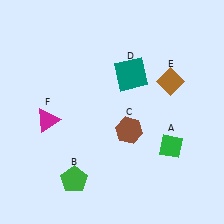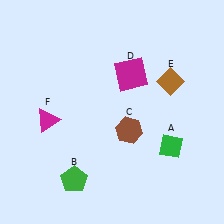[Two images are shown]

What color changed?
The square (D) changed from teal in Image 1 to magenta in Image 2.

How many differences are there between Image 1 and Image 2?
There is 1 difference between the two images.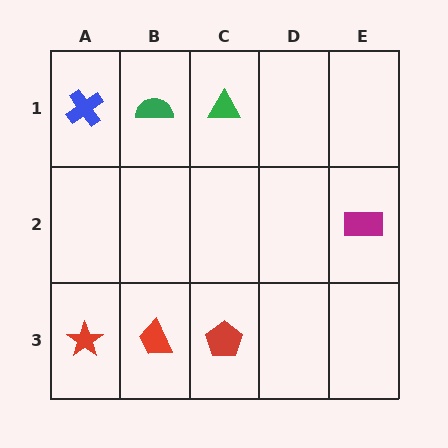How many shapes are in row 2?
1 shape.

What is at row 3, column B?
A red trapezoid.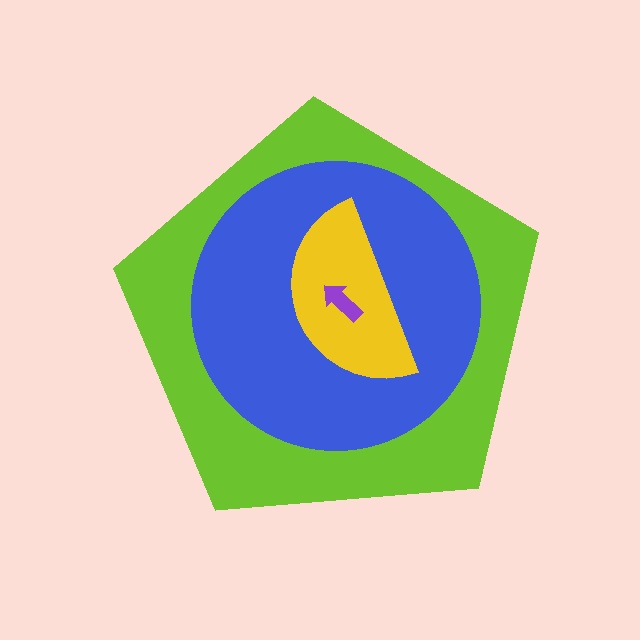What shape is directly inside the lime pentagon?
The blue circle.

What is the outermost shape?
The lime pentagon.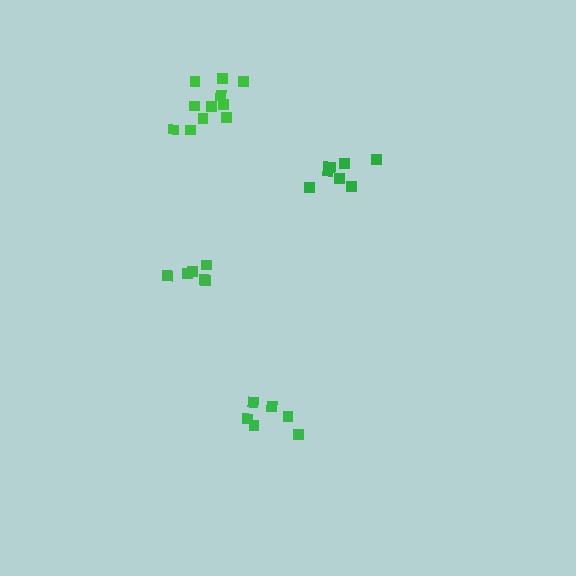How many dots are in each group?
Group 1: 11 dots, Group 2: 8 dots, Group 3: 6 dots, Group 4: 6 dots (31 total).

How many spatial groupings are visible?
There are 4 spatial groupings.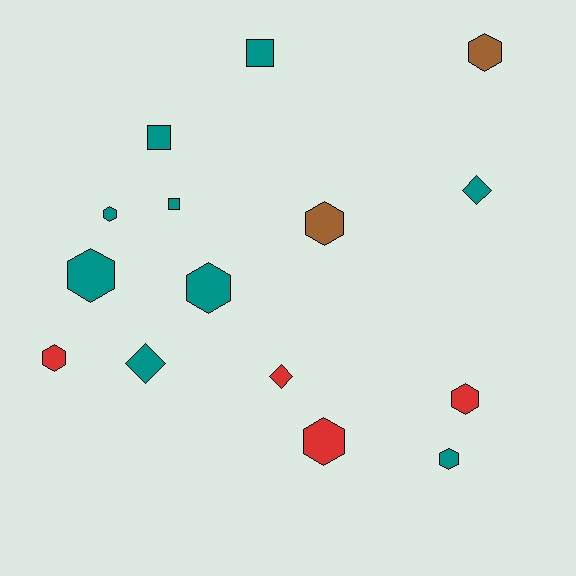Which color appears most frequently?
Teal, with 9 objects.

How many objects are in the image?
There are 15 objects.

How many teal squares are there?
There are 3 teal squares.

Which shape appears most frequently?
Hexagon, with 9 objects.